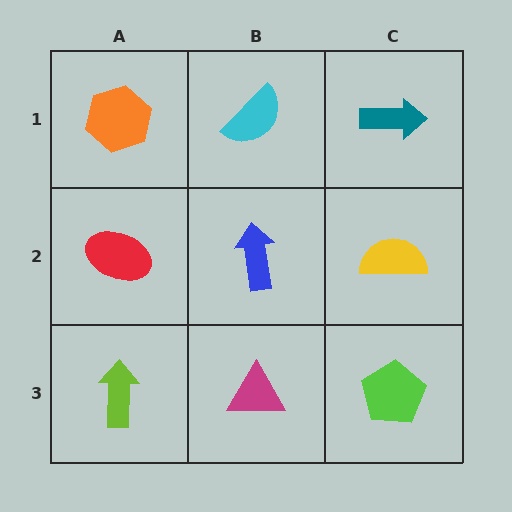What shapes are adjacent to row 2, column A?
An orange hexagon (row 1, column A), a lime arrow (row 3, column A), a blue arrow (row 2, column B).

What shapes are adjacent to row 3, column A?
A red ellipse (row 2, column A), a magenta triangle (row 3, column B).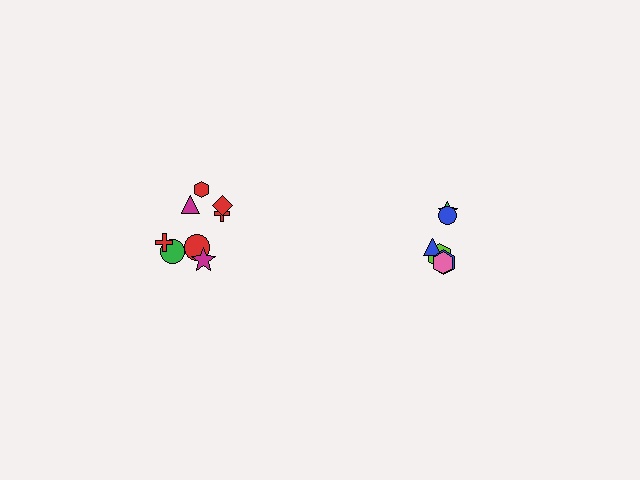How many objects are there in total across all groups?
There are 14 objects.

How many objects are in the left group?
There are 8 objects.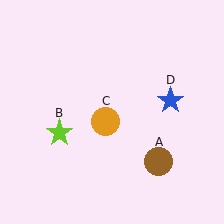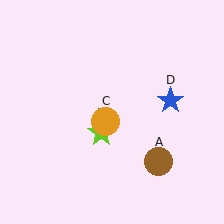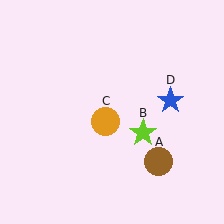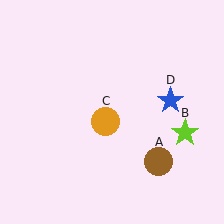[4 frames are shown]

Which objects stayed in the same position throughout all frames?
Brown circle (object A) and orange circle (object C) and blue star (object D) remained stationary.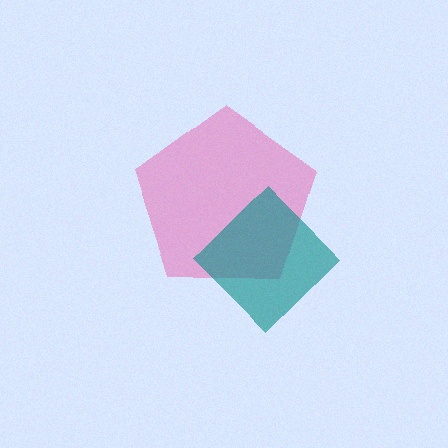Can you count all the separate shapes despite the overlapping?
Yes, there are 2 separate shapes.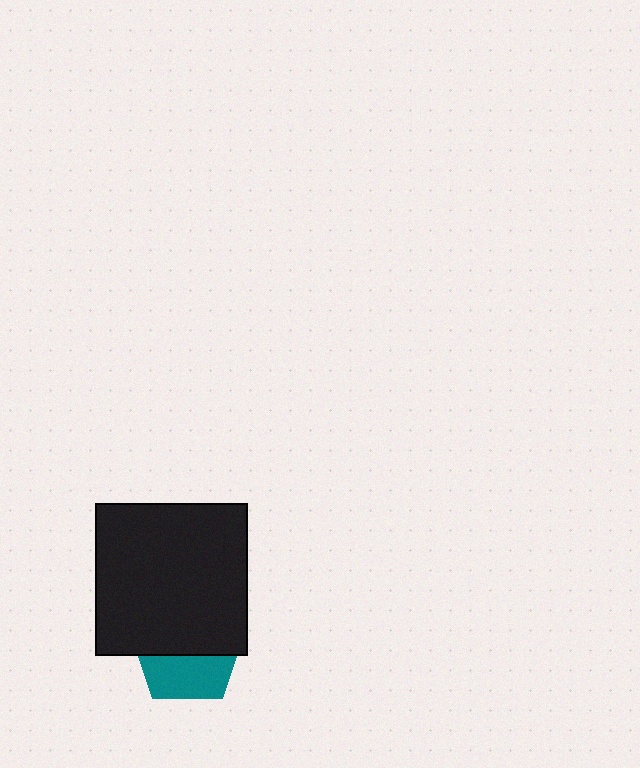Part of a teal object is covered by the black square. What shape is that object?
It is a pentagon.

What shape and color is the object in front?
The object in front is a black square.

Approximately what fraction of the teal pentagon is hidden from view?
Roughly 57% of the teal pentagon is hidden behind the black square.